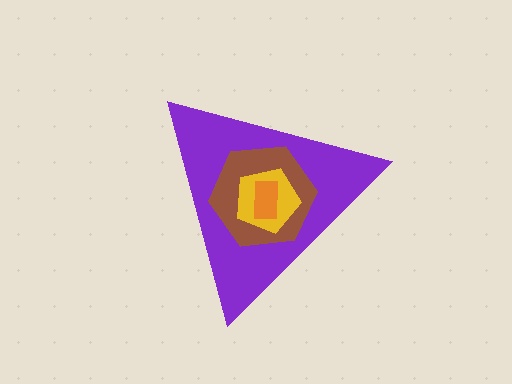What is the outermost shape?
The purple triangle.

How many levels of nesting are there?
4.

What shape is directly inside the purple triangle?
The brown hexagon.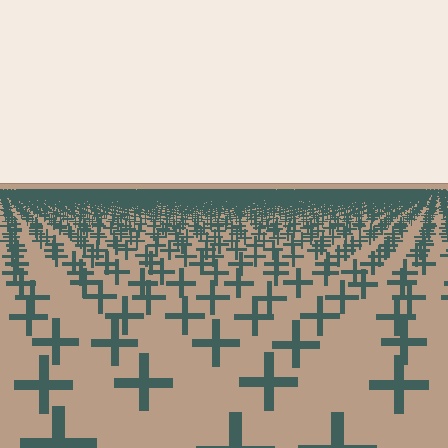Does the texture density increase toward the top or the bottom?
Density increases toward the top.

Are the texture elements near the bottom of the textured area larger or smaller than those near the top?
Larger. Near the bottom, elements are closer to the viewer and appear at a bigger on-screen size.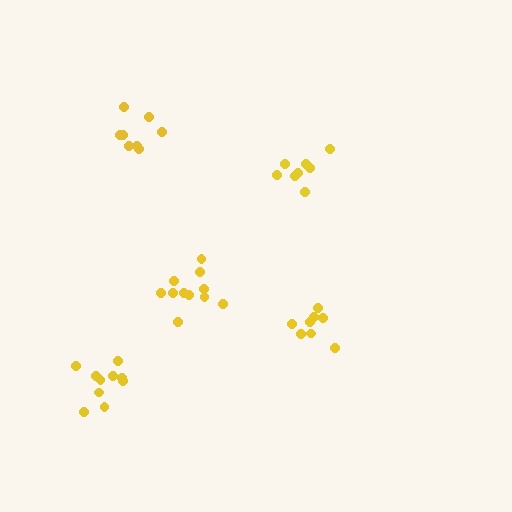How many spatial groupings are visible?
There are 5 spatial groupings.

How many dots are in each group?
Group 1: 8 dots, Group 2: 8 dots, Group 3: 11 dots, Group 4: 10 dots, Group 5: 8 dots (45 total).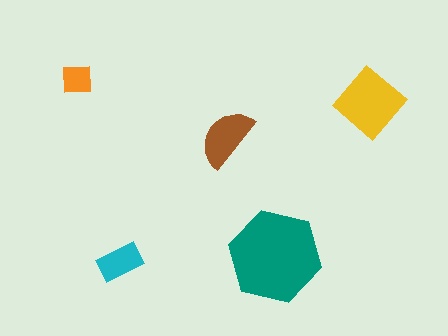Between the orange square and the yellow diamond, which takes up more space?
The yellow diamond.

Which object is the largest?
The teal hexagon.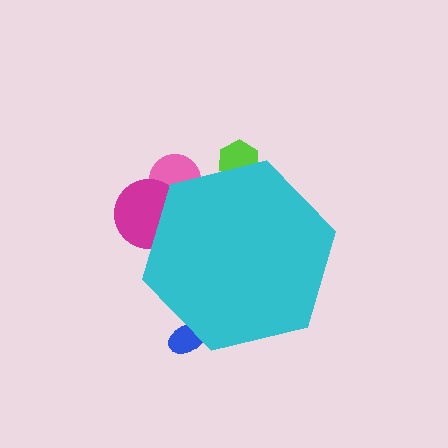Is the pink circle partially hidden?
Yes, the pink circle is partially hidden behind the cyan hexagon.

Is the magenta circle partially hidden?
Yes, the magenta circle is partially hidden behind the cyan hexagon.